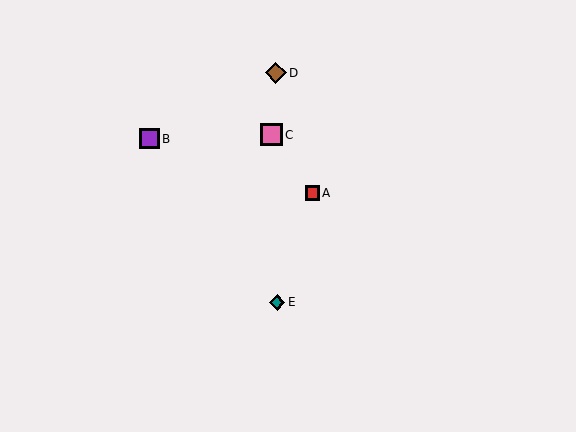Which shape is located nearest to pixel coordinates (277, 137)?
The pink square (labeled C) at (271, 135) is nearest to that location.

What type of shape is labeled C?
Shape C is a pink square.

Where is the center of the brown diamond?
The center of the brown diamond is at (276, 73).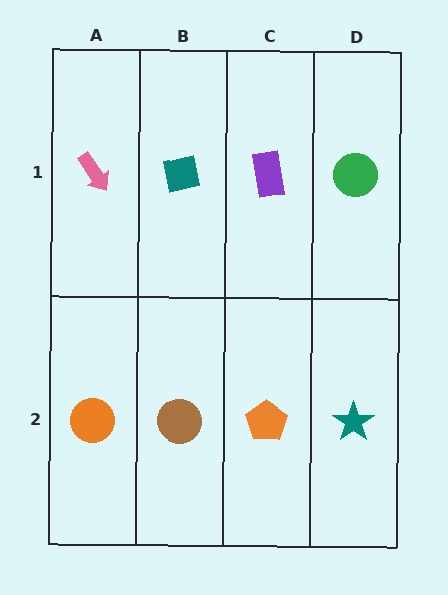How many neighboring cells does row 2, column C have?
3.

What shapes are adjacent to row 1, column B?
A brown circle (row 2, column B), a pink arrow (row 1, column A), a purple rectangle (row 1, column C).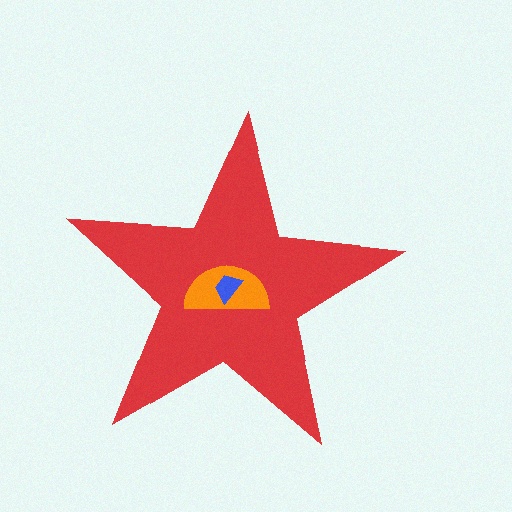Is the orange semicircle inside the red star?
Yes.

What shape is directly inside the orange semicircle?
The blue trapezoid.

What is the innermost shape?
The blue trapezoid.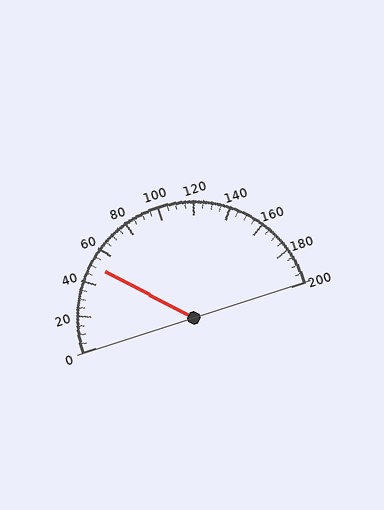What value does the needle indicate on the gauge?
The needle indicates approximately 50.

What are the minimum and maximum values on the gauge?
The gauge ranges from 0 to 200.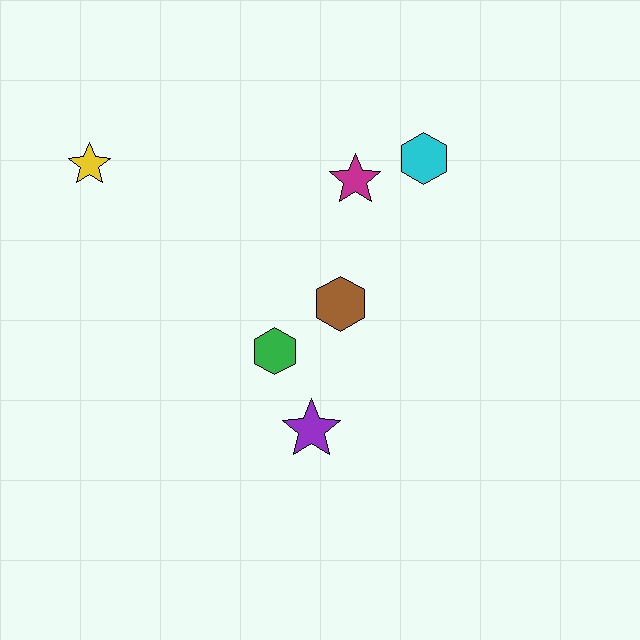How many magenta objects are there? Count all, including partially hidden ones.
There is 1 magenta object.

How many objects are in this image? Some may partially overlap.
There are 6 objects.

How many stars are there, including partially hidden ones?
There are 3 stars.